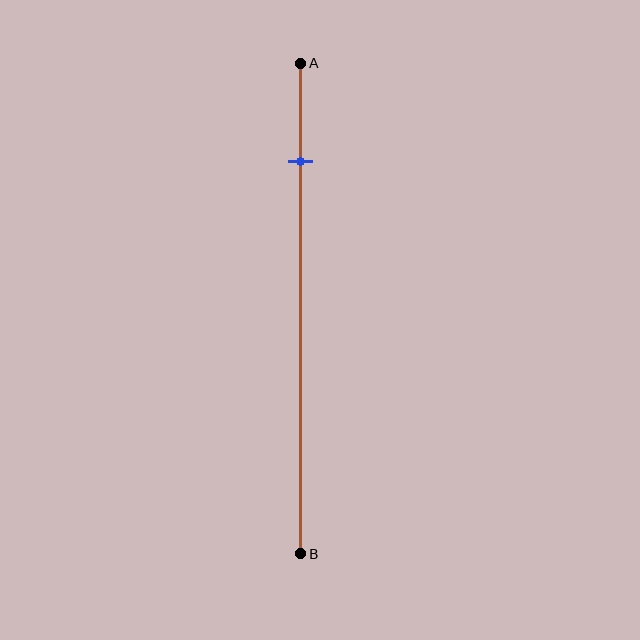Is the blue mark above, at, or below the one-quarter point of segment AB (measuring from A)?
The blue mark is above the one-quarter point of segment AB.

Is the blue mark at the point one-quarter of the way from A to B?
No, the mark is at about 20% from A, not at the 25% one-quarter point.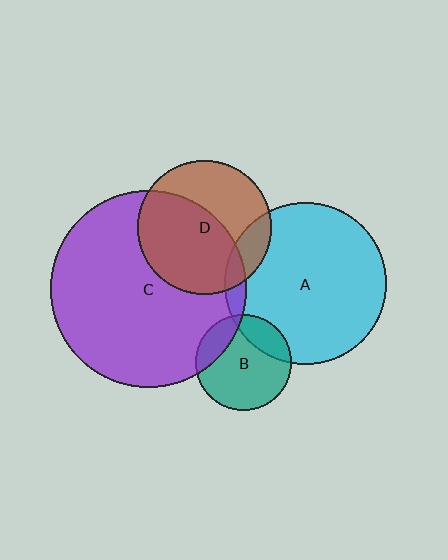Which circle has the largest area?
Circle C (purple).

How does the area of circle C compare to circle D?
Approximately 2.1 times.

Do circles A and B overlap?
Yes.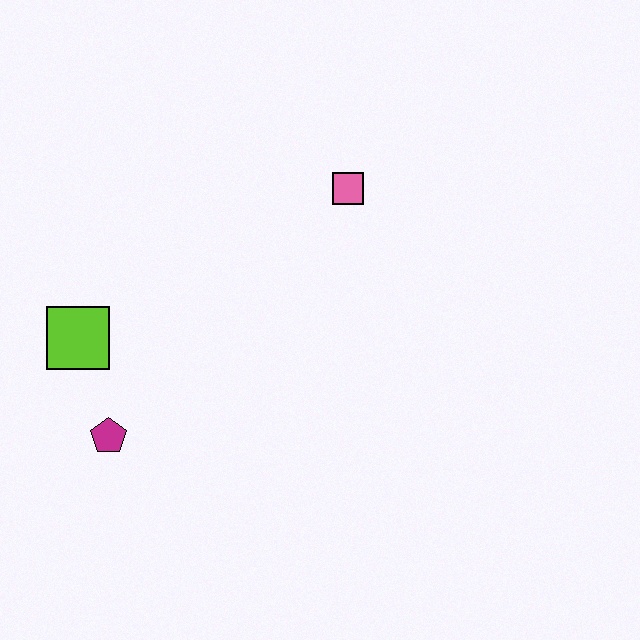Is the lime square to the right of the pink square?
No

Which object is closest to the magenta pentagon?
The lime square is closest to the magenta pentagon.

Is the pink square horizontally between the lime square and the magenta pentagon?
No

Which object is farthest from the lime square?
The pink square is farthest from the lime square.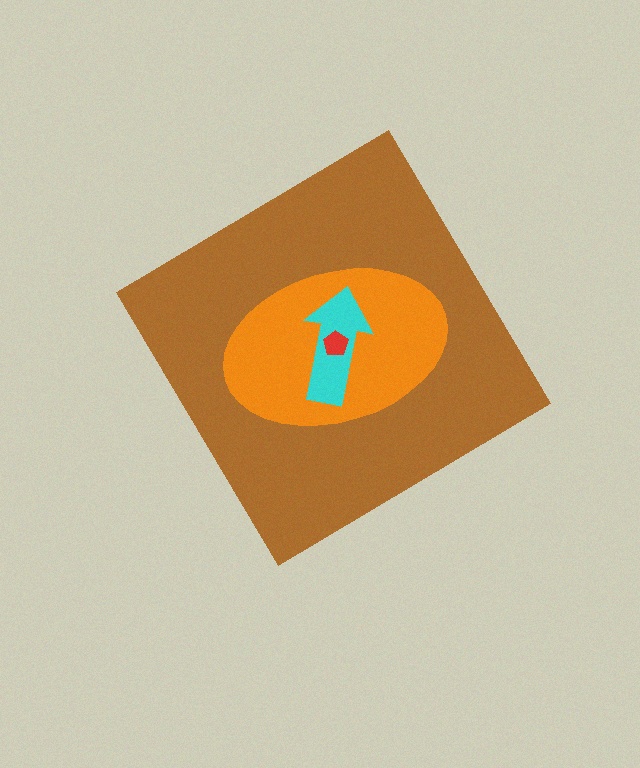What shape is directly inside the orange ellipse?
The cyan arrow.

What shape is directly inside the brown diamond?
The orange ellipse.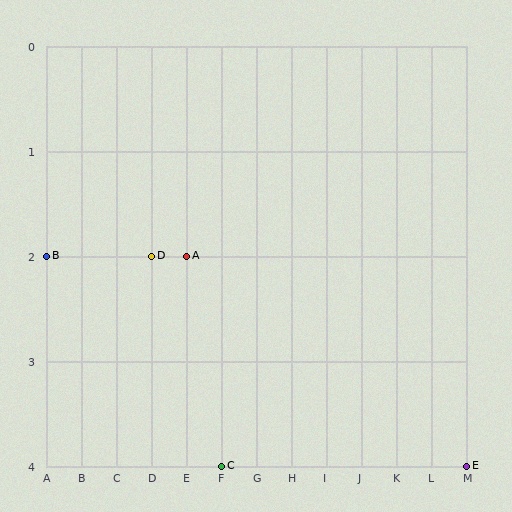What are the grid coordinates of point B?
Point B is at grid coordinates (A, 2).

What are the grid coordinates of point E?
Point E is at grid coordinates (M, 4).